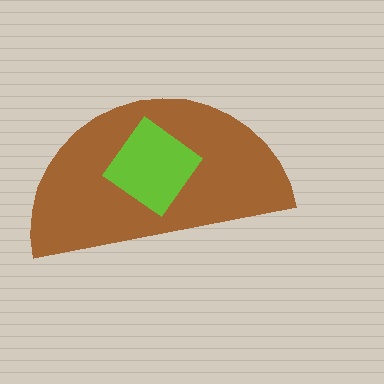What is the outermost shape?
The brown semicircle.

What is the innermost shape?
The lime diamond.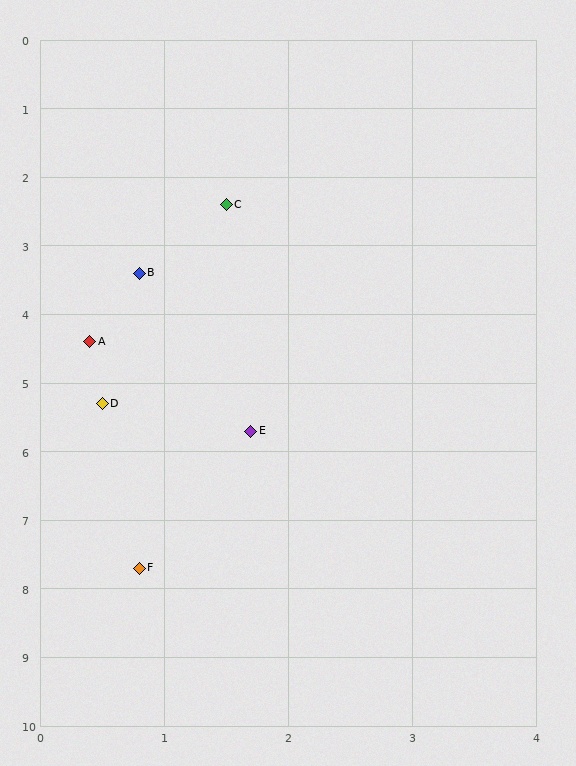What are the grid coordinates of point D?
Point D is at approximately (0.5, 5.3).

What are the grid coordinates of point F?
Point F is at approximately (0.8, 7.7).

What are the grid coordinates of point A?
Point A is at approximately (0.4, 4.4).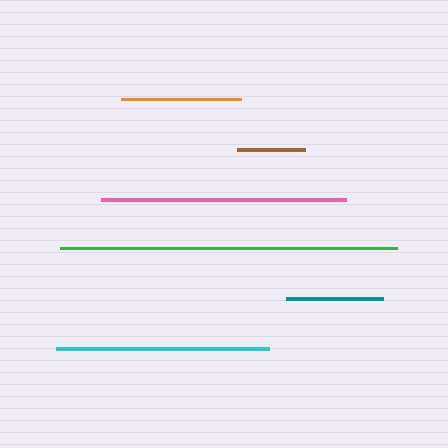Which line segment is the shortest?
The brown line is the shortest at approximately 68 pixels.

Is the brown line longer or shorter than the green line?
The green line is longer than the brown line.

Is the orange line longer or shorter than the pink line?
The pink line is longer than the orange line.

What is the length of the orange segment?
The orange segment is approximately 119 pixels long.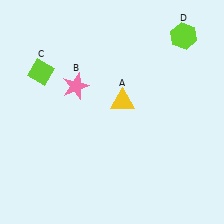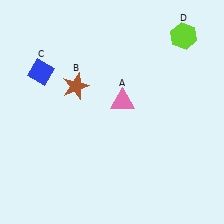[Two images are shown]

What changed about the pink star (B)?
In Image 1, B is pink. In Image 2, it changed to brown.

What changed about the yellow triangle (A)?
In Image 1, A is yellow. In Image 2, it changed to pink.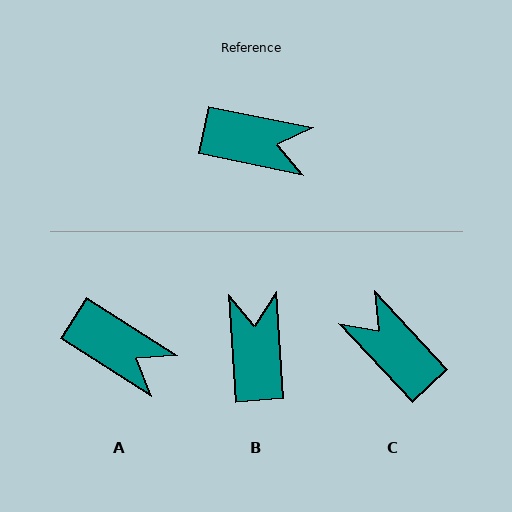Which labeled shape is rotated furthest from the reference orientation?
C, about 145 degrees away.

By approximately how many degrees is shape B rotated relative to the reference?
Approximately 105 degrees counter-clockwise.